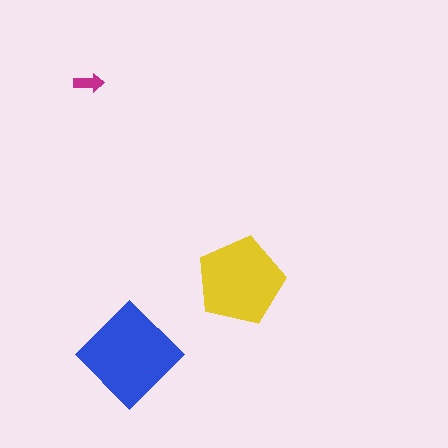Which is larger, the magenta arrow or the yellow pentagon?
The yellow pentagon.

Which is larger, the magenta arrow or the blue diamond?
The blue diamond.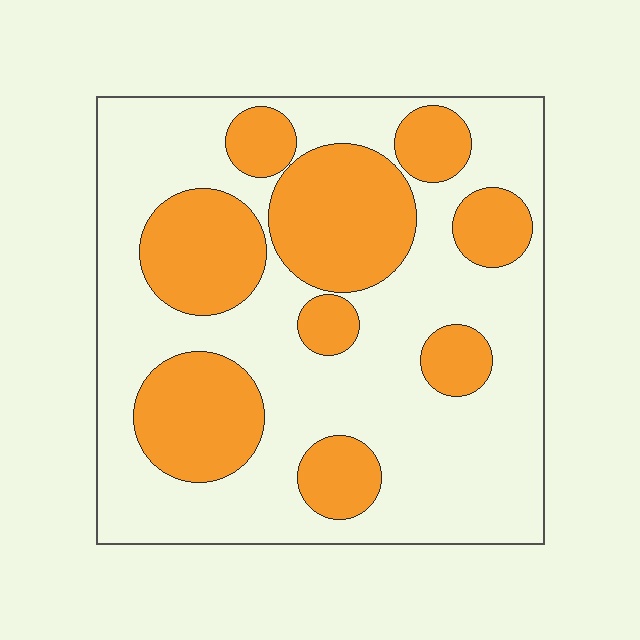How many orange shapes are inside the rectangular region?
9.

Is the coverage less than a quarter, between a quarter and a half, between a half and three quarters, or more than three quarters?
Between a quarter and a half.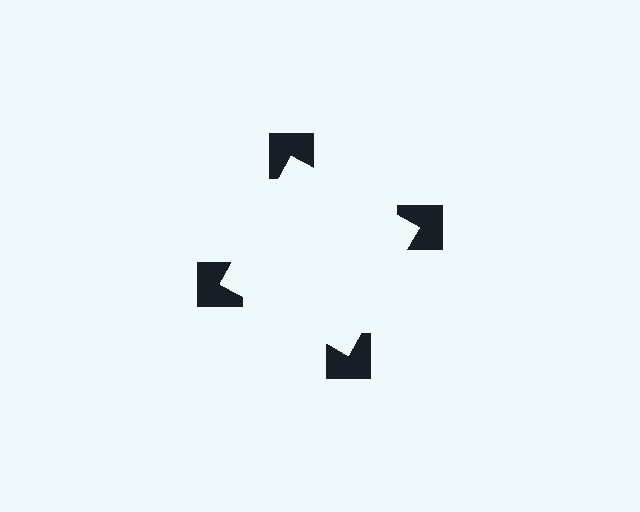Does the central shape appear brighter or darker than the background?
It typically appears slightly brighter than the background, even though no actual brightness change is drawn.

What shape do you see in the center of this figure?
An illusory square — its edges are inferred from the aligned wedge cuts in the notched squares, not physically drawn.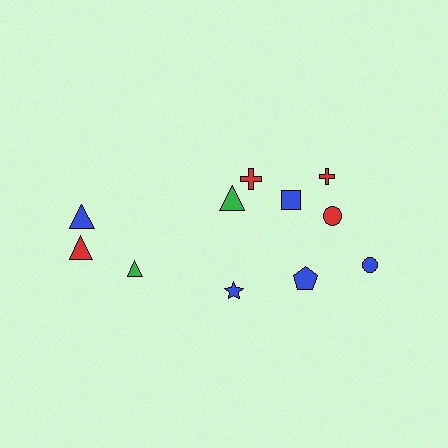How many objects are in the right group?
There are 7 objects.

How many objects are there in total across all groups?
There are 11 objects.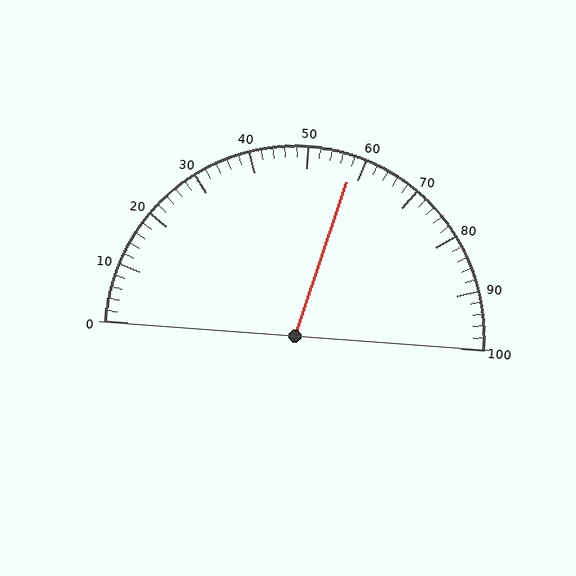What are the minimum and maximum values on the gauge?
The gauge ranges from 0 to 100.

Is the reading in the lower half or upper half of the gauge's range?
The reading is in the upper half of the range (0 to 100).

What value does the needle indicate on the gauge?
The needle indicates approximately 58.